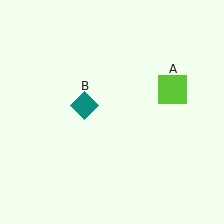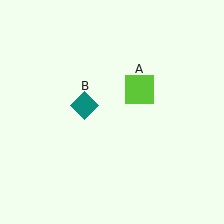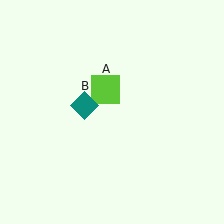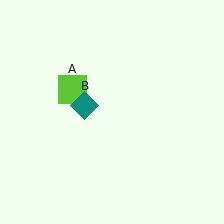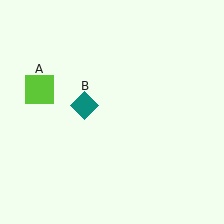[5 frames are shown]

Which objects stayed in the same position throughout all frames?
Teal diamond (object B) remained stationary.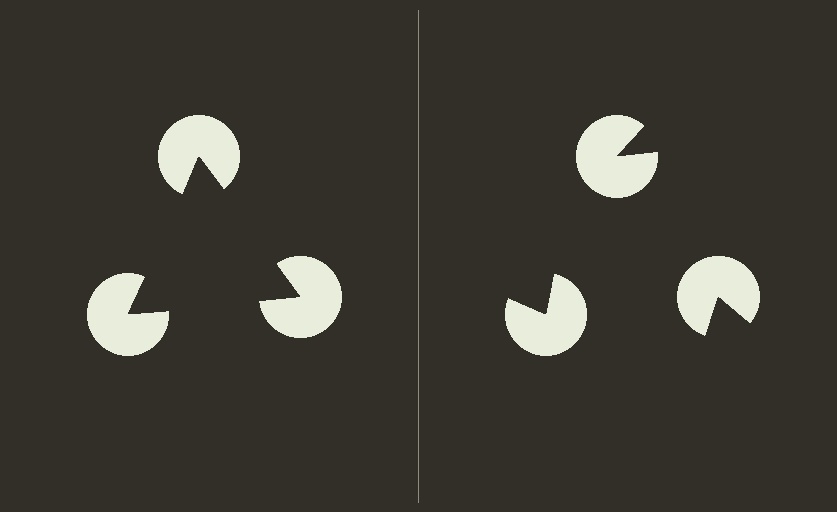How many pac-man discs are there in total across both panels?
6 — 3 on each side.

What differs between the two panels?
The pac-man discs are positioned identically on both sides; only the wedge orientations differ. On the left they align to a triangle; on the right they are misaligned.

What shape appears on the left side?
An illusory triangle.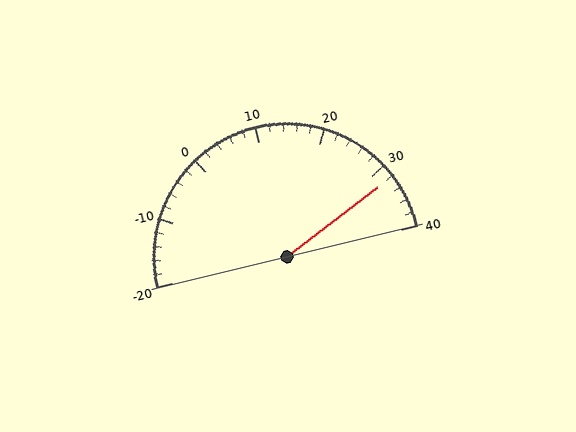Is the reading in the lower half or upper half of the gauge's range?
The reading is in the upper half of the range (-20 to 40).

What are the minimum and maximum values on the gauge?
The gauge ranges from -20 to 40.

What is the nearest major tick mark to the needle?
The nearest major tick mark is 30.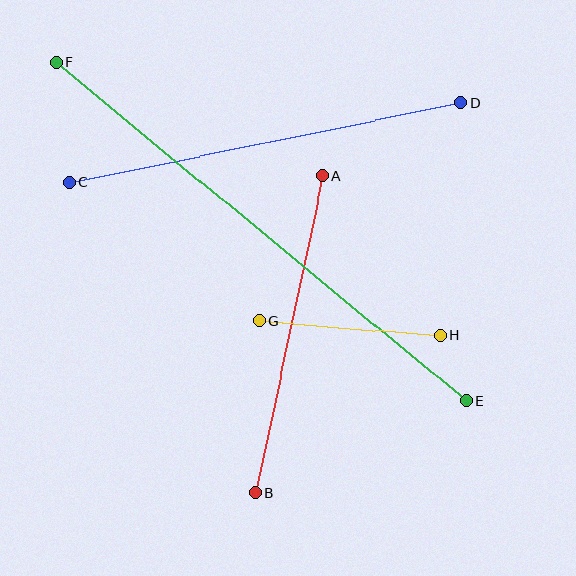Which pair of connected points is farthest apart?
Points E and F are farthest apart.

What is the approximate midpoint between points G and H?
The midpoint is at approximately (350, 328) pixels.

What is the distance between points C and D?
The distance is approximately 399 pixels.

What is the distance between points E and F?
The distance is approximately 532 pixels.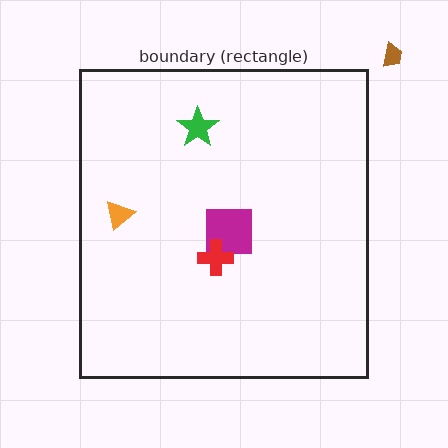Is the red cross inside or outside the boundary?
Inside.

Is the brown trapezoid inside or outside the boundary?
Outside.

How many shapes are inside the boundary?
4 inside, 1 outside.